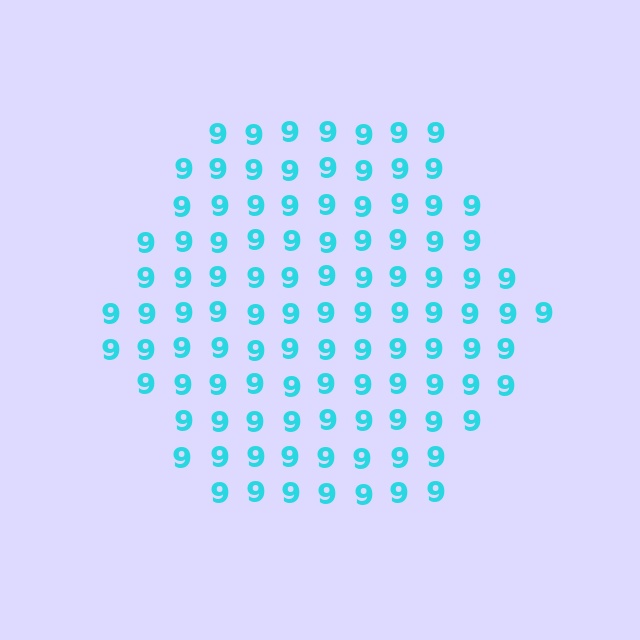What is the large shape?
The large shape is a hexagon.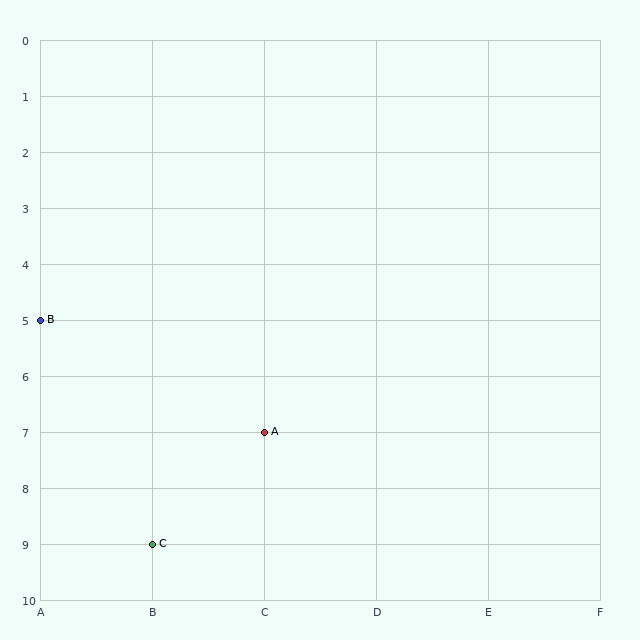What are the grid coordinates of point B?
Point B is at grid coordinates (A, 5).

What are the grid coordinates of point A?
Point A is at grid coordinates (C, 7).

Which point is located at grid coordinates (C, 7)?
Point A is at (C, 7).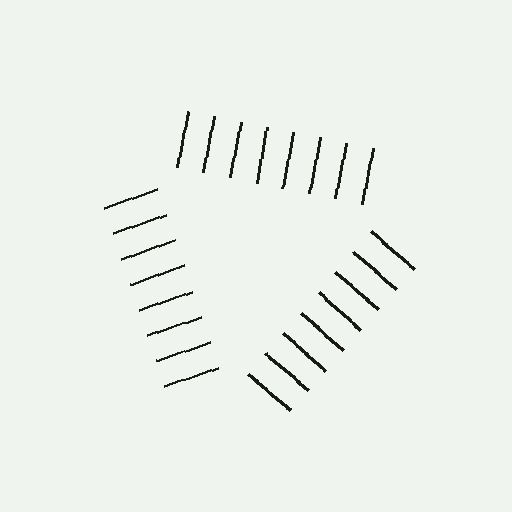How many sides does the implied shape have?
3 sides — the line-ends trace a triangle.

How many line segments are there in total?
24 — 8 along each of the 3 edges.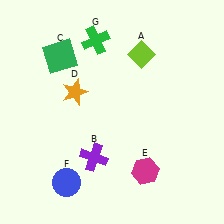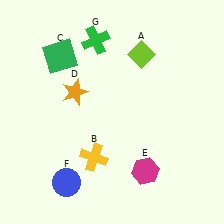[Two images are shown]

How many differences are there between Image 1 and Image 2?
There is 1 difference between the two images.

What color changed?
The cross (B) changed from purple in Image 1 to yellow in Image 2.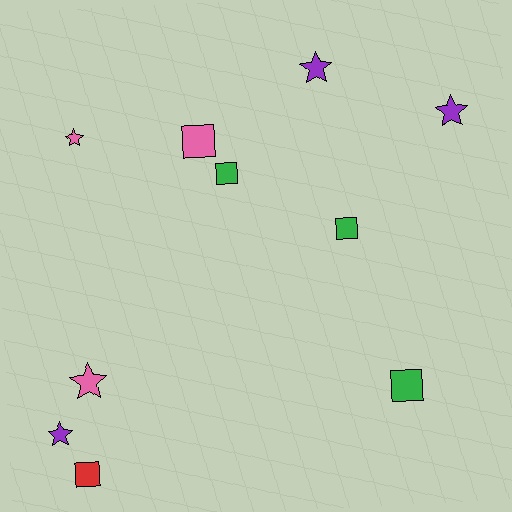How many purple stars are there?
There are 3 purple stars.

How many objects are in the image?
There are 10 objects.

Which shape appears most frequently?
Star, with 5 objects.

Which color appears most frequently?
Green, with 3 objects.